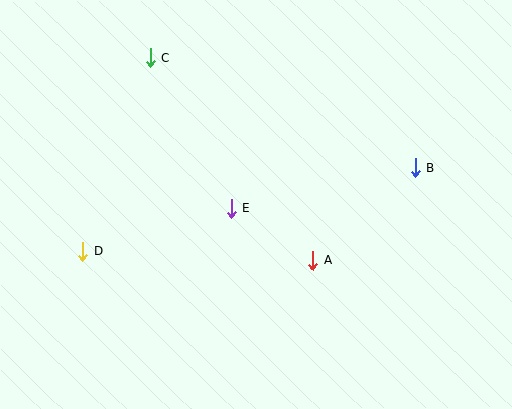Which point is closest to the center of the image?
Point E at (231, 208) is closest to the center.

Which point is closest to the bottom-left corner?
Point D is closest to the bottom-left corner.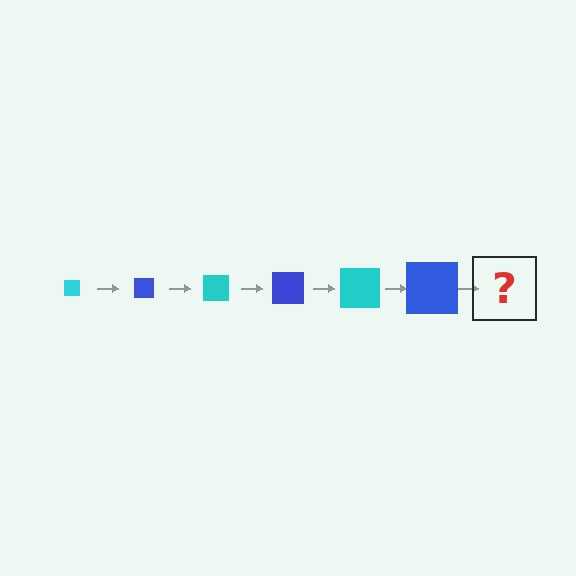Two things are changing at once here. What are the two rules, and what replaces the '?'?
The two rules are that the square grows larger each step and the color cycles through cyan and blue. The '?' should be a cyan square, larger than the previous one.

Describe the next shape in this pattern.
It should be a cyan square, larger than the previous one.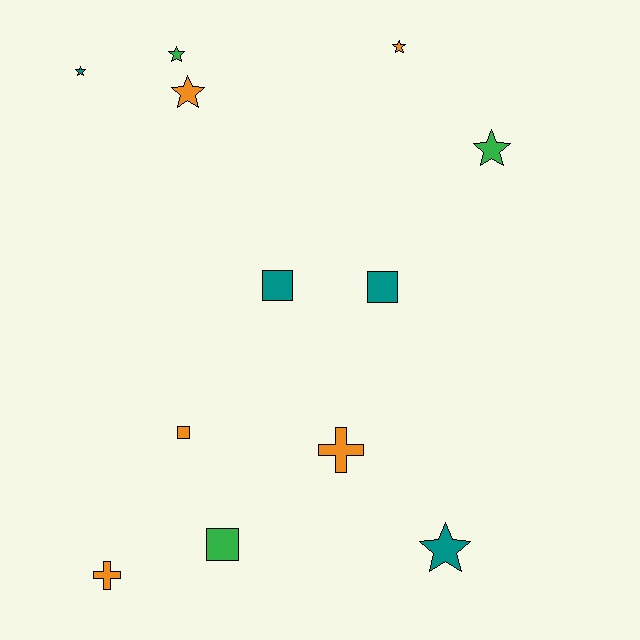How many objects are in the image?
There are 12 objects.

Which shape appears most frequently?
Star, with 6 objects.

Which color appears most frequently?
Orange, with 5 objects.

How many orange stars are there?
There are 2 orange stars.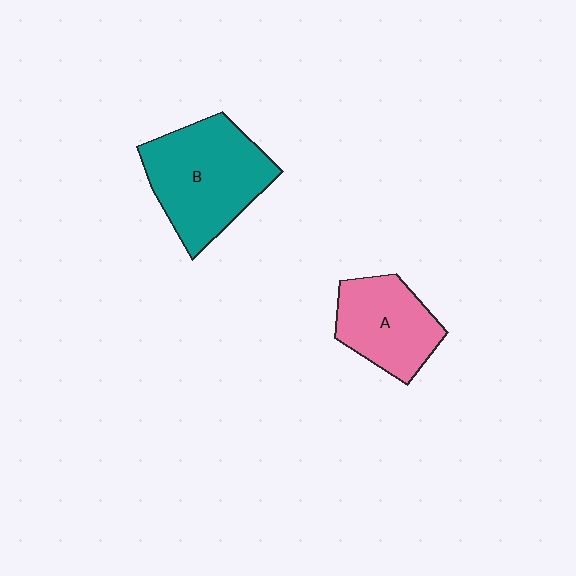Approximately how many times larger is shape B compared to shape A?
Approximately 1.5 times.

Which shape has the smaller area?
Shape A (pink).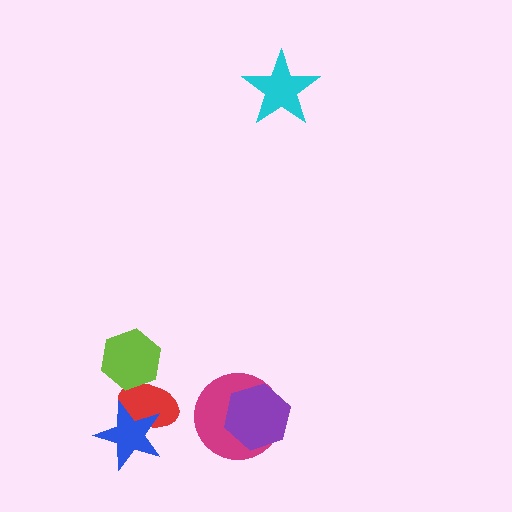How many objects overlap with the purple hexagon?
1 object overlaps with the purple hexagon.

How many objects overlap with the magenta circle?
1 object overlaps with the magenta circle.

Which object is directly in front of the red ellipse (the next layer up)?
The blue star is directly in front of the red ellipse.